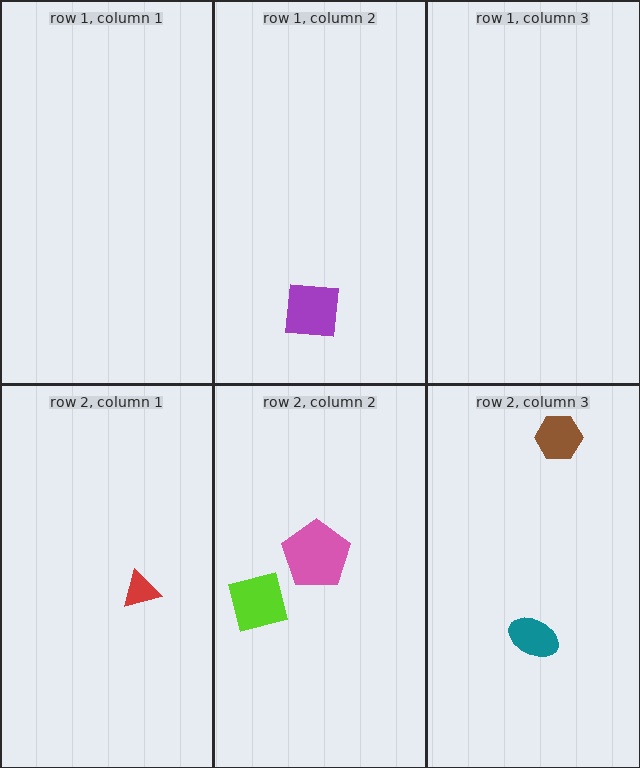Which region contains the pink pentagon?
The row 2, column 2 region.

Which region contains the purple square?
The row 1, column 2 region.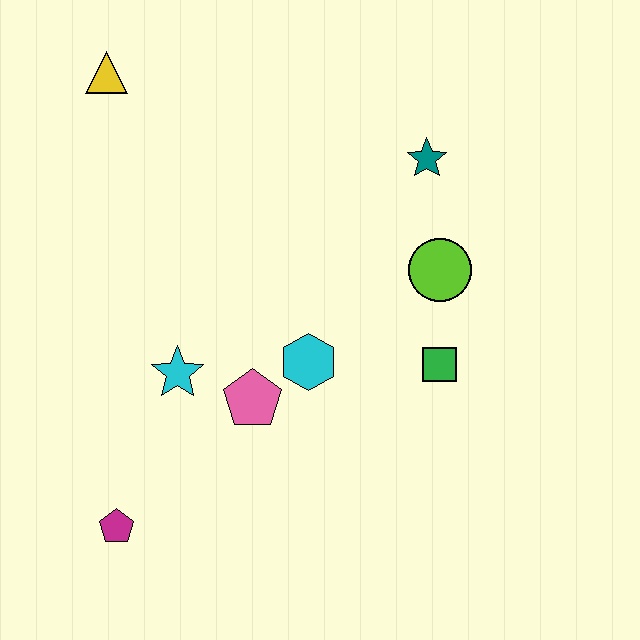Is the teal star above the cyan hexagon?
Yes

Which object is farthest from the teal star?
The magenta pentagon is farthest from the teal star.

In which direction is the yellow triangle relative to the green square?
The yellow triangle is to the left of the green square.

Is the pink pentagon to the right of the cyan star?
Yes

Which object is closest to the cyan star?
The pink pentagon is closest to the cyan star.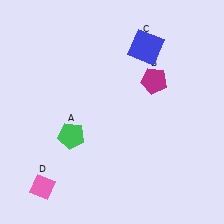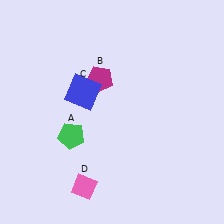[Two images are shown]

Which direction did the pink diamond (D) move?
The pink diamond (D) moved right.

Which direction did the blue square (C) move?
The blue square (C) moved left.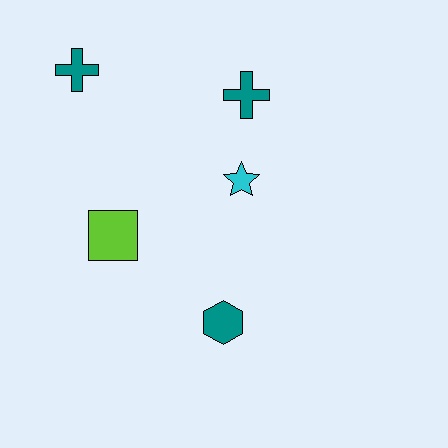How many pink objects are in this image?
There are no pink objects.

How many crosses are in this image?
There are 2 crosses.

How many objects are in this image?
There are 5 objects.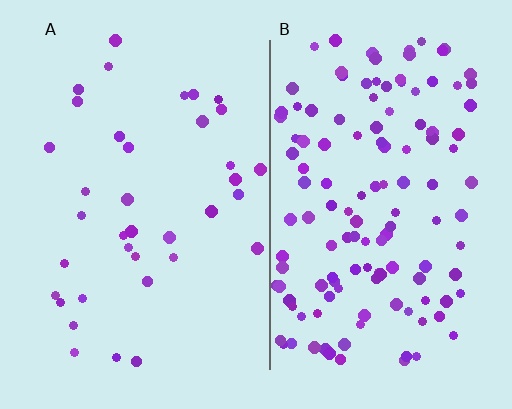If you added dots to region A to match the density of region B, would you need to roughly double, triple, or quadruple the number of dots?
Approximately quadruple.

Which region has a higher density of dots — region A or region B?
B (the right).